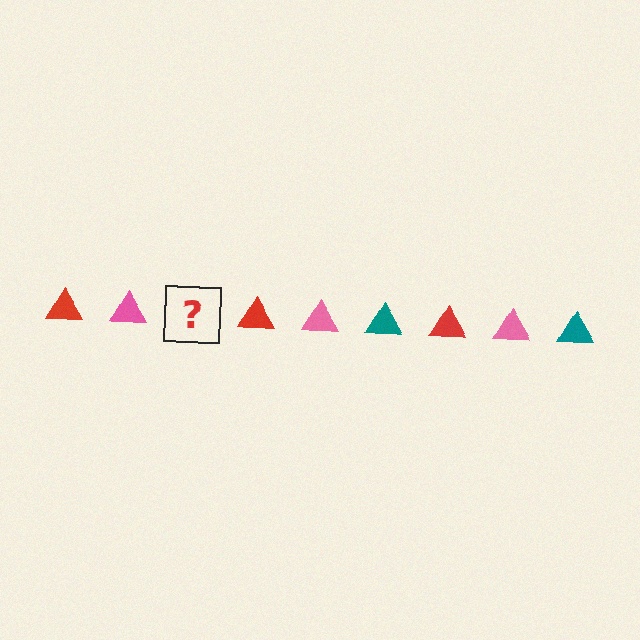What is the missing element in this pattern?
The missing element is a teal triangle.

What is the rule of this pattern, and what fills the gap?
The rule is that the pattern cycles through red, pink, teal triangles. The gap should be filled with a teal triangle.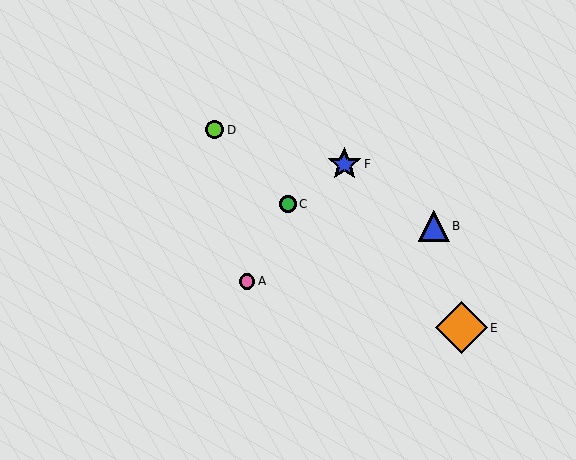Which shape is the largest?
The orange diamond (labeled E) is the largest.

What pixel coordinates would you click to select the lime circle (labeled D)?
Click at (215, 130) to select the lime circle D.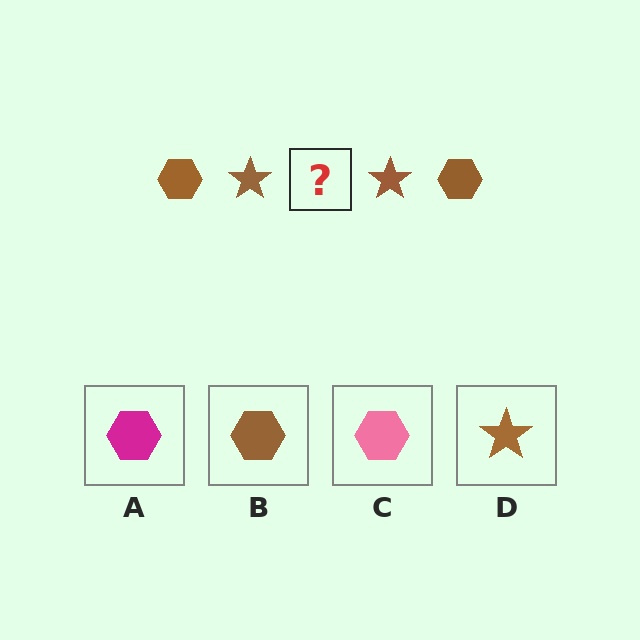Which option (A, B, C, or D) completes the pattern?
B.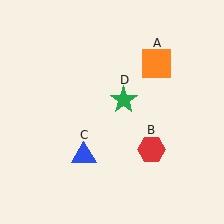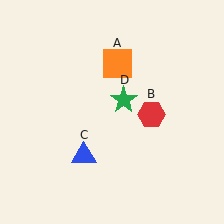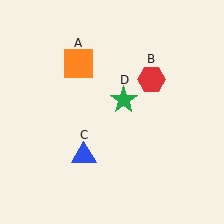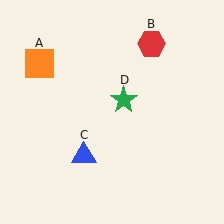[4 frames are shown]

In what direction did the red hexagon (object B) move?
The red hexagon (object B) moved up.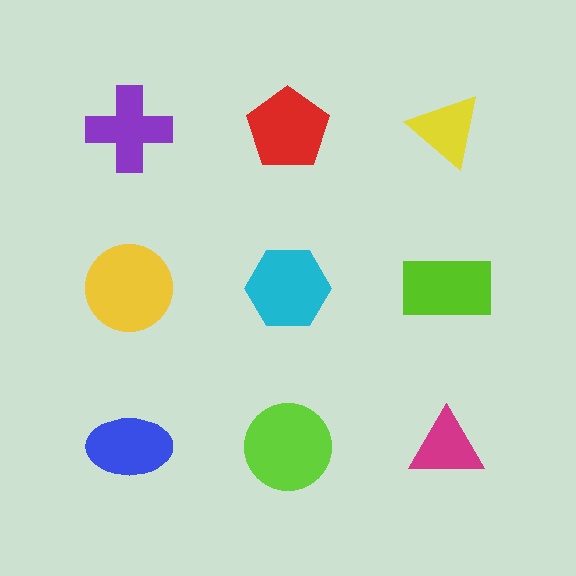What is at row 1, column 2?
A red pentagon.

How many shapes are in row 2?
3 shapes.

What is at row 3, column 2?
A lime circle.